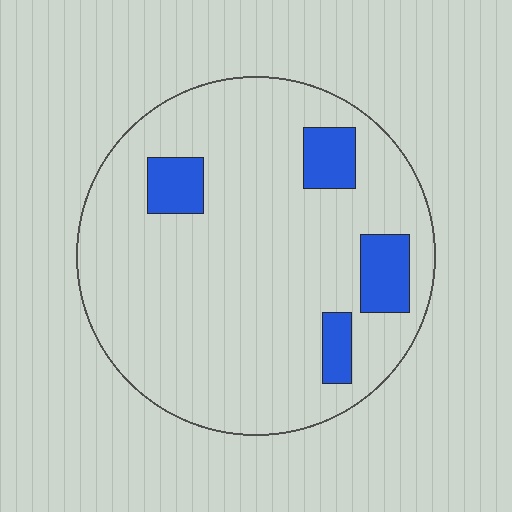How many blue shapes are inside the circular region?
4.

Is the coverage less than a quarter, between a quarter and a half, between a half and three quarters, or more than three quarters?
Less than a quarter.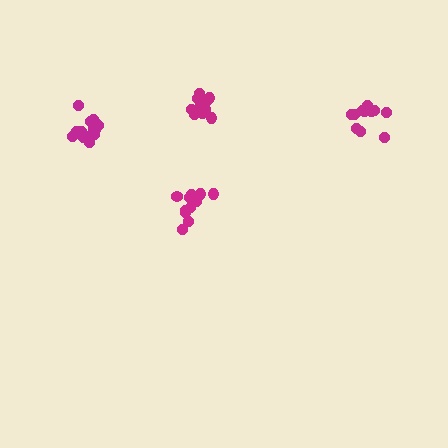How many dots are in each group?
Group 1: 16 dots, Group 2: 11 dots, Group 3: 14 dots, Group 4: 11 dots (52 total).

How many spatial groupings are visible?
There are 4 spatial groupings.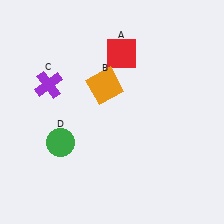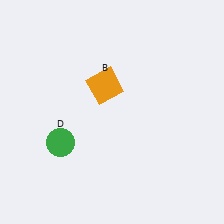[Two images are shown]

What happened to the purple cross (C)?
The purple cross (C) was removed in Image 2. It was in the top-left area of Image 1.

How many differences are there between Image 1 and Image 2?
There are 2 differences between the two images.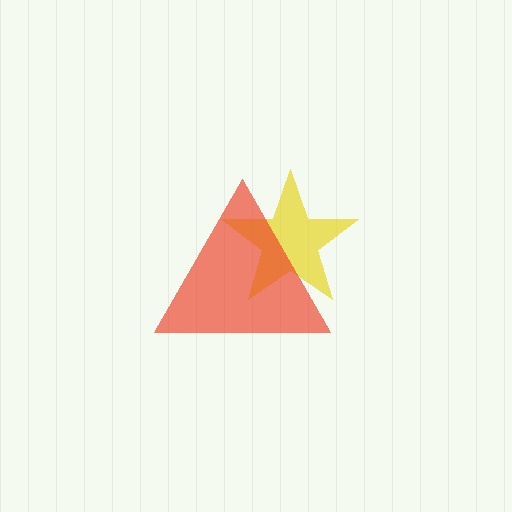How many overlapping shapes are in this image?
There are 2 overlapping shapes in the image.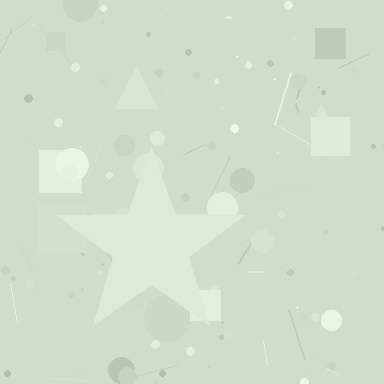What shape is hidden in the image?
A star is hidden in the image.